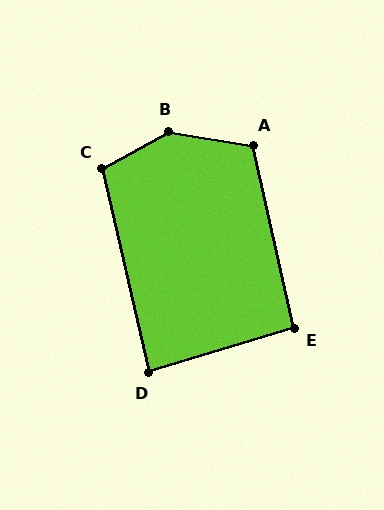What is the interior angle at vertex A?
Approximately 112 degrees (obtuse).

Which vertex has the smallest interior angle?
D, at approximately 86 degrees.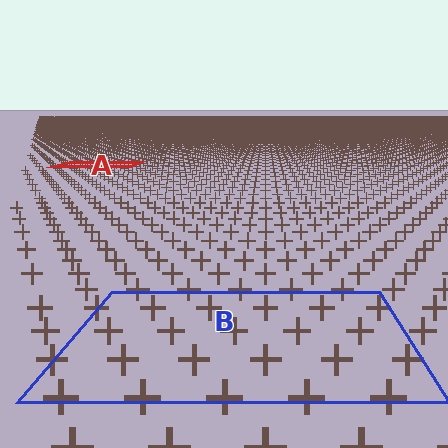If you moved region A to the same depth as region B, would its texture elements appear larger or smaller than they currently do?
They would appear larger. At a closer depth, the same texture elements are projected at a bigger on-screen size.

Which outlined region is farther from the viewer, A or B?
Region A is farther from the viewer — the texture elements inside it appear smaller and more densely packed.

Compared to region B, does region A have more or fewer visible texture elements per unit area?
Region A has more texture elements per unit area — they are packed more densely because it is farther away.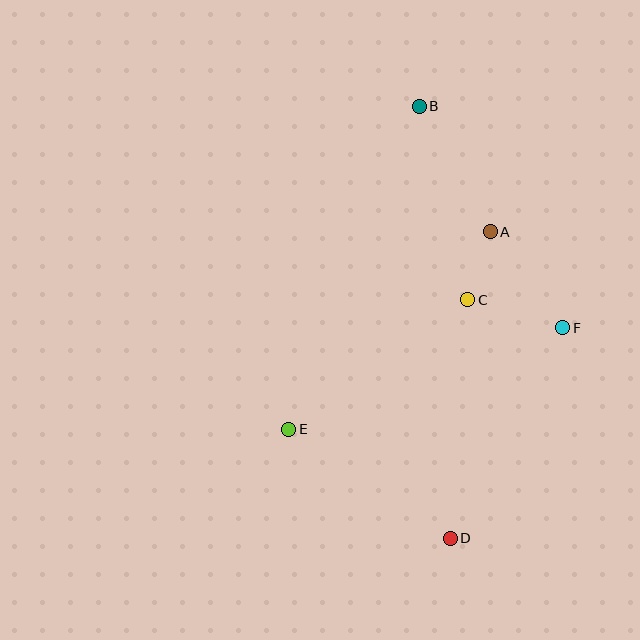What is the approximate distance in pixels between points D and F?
The distance between D and F is approximately 239 pixels.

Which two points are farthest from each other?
Points B and D are farthest from each other.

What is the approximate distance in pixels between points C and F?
The distance between C and F is approximately 99 pixels.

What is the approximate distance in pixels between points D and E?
The distance between D and E is approximately 195 pixels.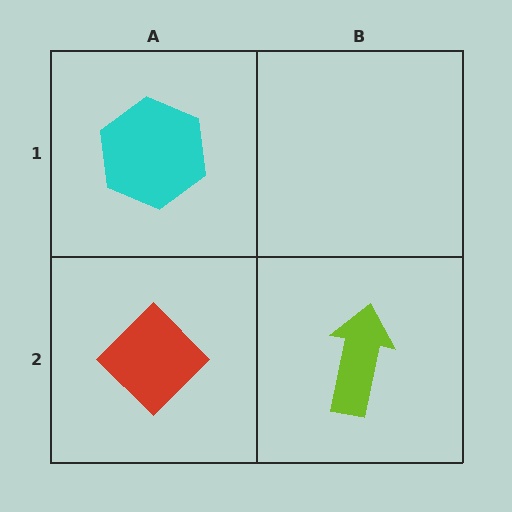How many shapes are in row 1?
1 shape.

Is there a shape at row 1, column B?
No, that cell is empty.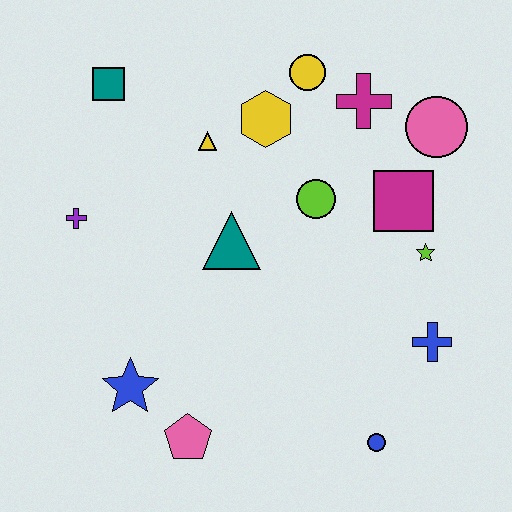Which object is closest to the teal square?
The yellow triangle is closest to the teal square.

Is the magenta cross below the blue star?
No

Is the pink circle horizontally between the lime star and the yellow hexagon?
No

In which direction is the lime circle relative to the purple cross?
The lime circle is to the right of the purple cross.